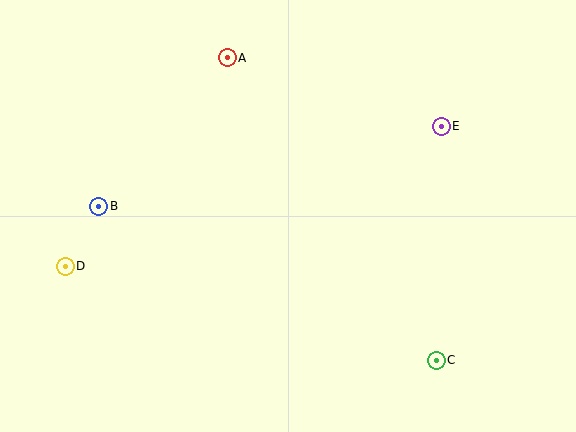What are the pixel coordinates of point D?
Point D is at (65, 266).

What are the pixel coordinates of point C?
Point C is at (436, 360).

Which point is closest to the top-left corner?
Point B is closest to the top-left corner.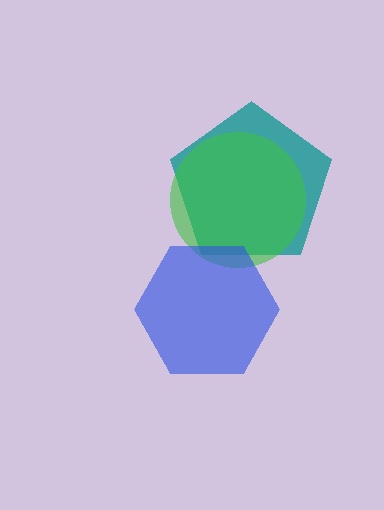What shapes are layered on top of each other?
The layered shapes are: a teal pentagon, a green circle, a blue hexagon.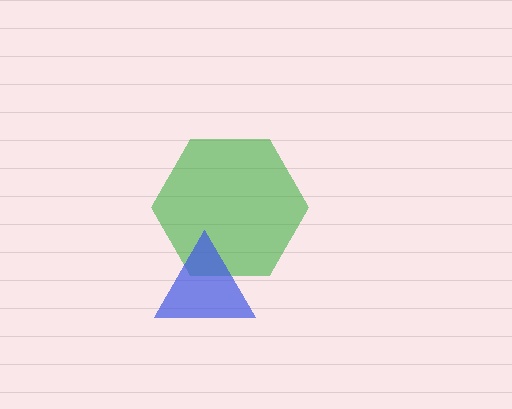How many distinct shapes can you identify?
There are 2 distinct shapes: a green hexagon, a blue triangle.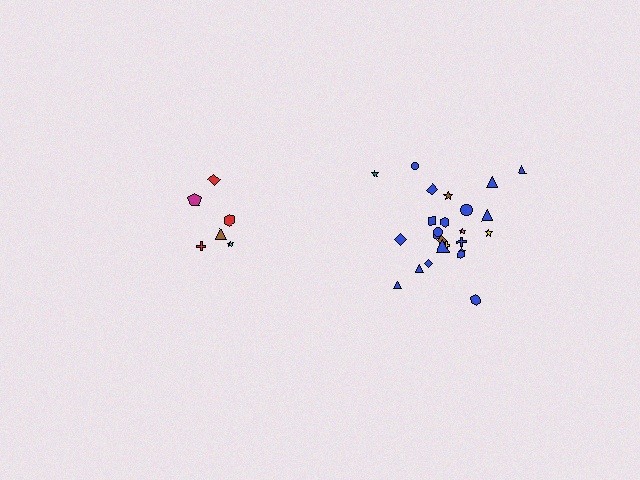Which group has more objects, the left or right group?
The right group.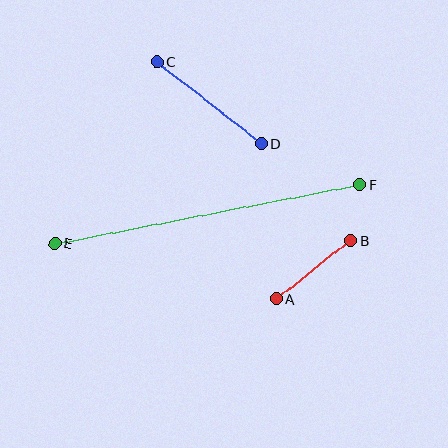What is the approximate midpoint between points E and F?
The midpoint is at approximately (207, 214) pixels.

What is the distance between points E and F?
The distance is approximately 311 pixels.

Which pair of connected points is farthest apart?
Points E and F are farthest apart.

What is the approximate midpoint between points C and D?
The midpoint is at approximately (209, 103) pixels.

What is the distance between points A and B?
The distance is approximately 94 pixels.